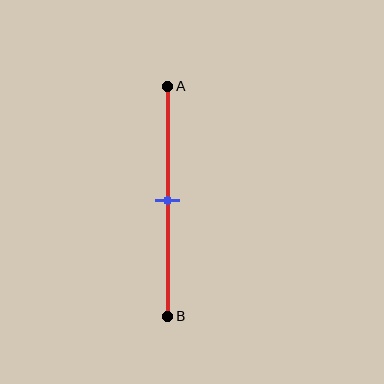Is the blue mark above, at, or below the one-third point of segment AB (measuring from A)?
The blue mark is below the one-third point of segment AB.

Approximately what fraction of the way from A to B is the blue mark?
The blue mark is approximately 50% of the way from A to B.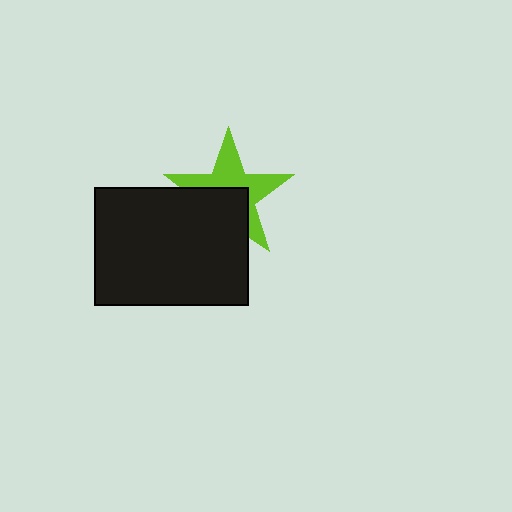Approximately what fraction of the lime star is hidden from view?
Roughly 45% of the lime star is hidden behind the black rectangle.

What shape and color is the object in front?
The object in front is a black rectangle.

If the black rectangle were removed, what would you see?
You would see the complete lime star.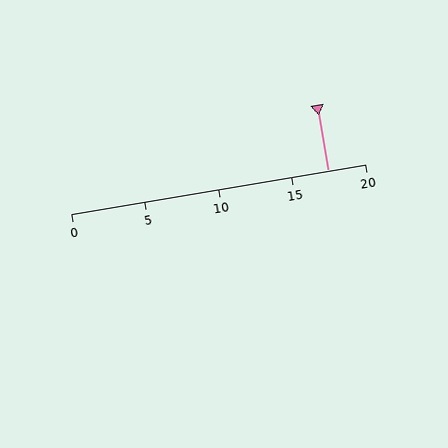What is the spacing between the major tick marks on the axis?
The major ticks are spaced 5 apart.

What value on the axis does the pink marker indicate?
The marker indicates approximately 17.5.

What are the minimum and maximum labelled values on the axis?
The axis runs from 0 to 20.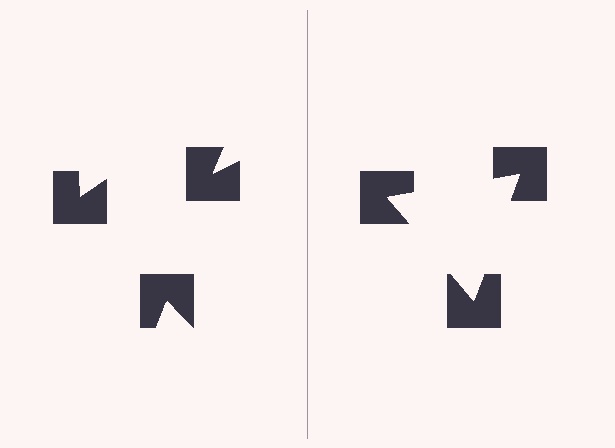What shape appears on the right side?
An illusory triangle.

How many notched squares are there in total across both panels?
6 — 3 on each side.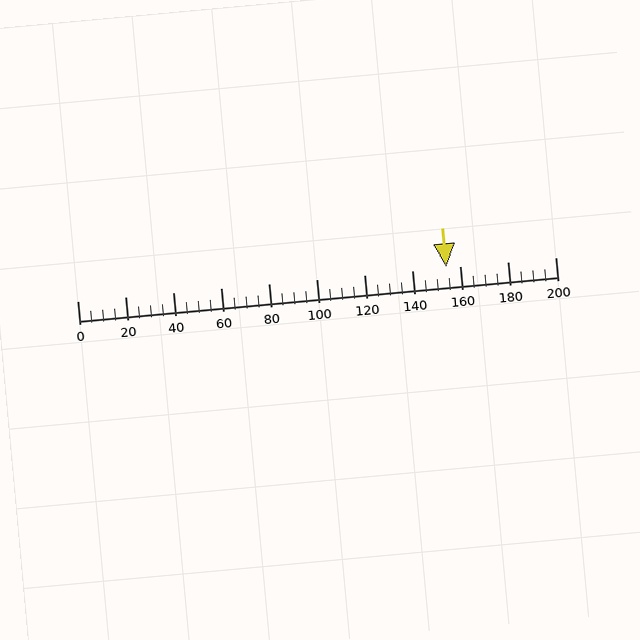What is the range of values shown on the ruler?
The ruler shows values from 0 to 200.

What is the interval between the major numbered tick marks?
The major tick marks are spaced 20 units apart.